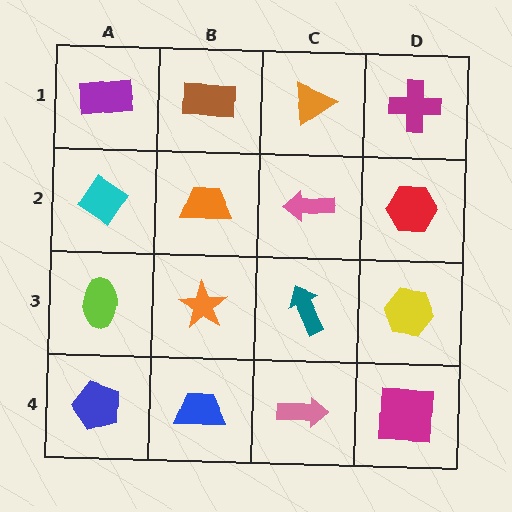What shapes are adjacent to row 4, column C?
A teal arrow (row 3, column C), a blue trapezoid (row 4, column B), a magenta square (row 4, column D).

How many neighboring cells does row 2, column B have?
4.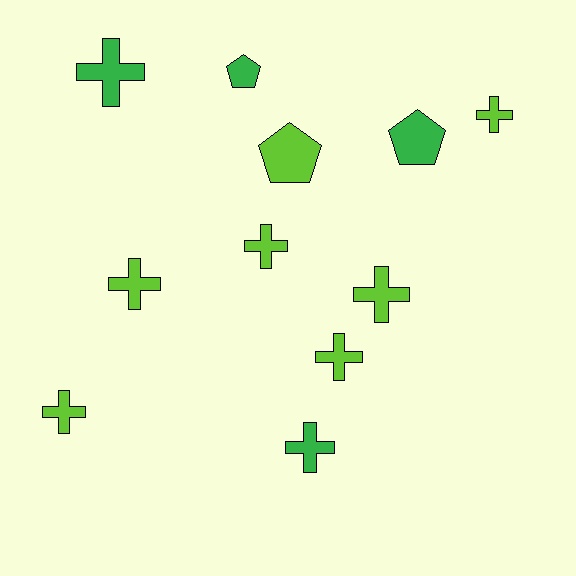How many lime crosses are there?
There are 6 lime crosses.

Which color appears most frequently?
Lime, with 7 objects.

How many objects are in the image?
There are 11 objects.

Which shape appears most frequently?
Cross, with 8 objects.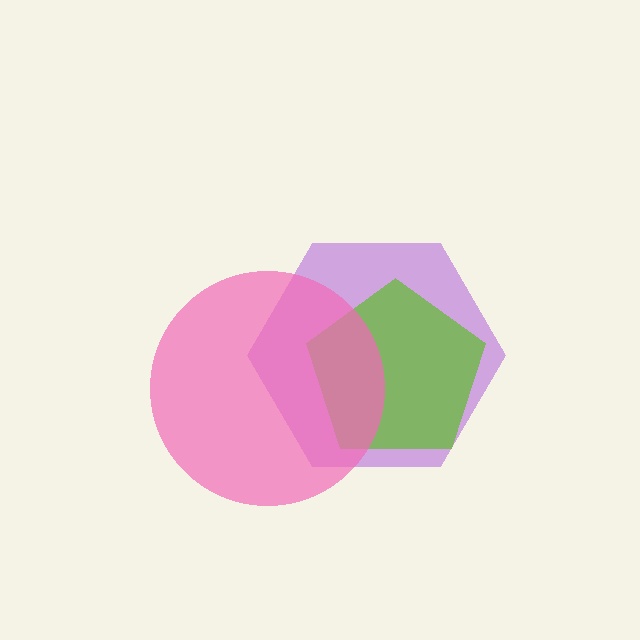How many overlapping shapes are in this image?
There are 3 overlapping shapes in the image.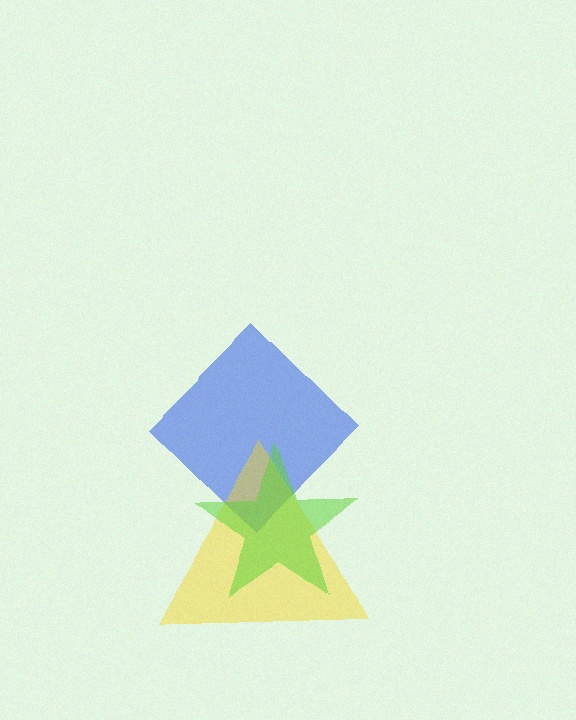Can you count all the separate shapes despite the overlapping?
Yes, there are 3 separate shapes.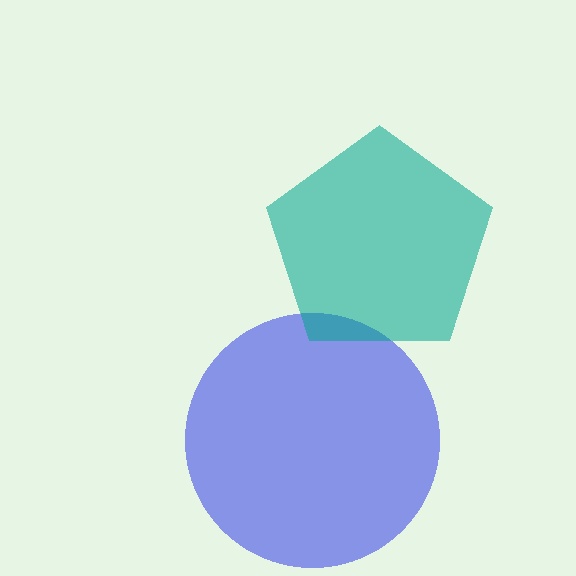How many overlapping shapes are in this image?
There are 2 overlapping shapes in the image.